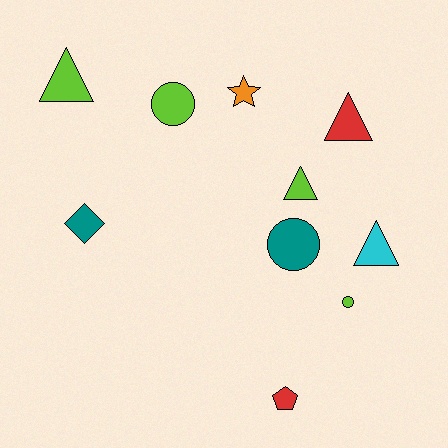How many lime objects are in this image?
There are 4 lime objects.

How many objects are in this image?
There are 10 objects.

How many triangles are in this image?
There are 4 triangles.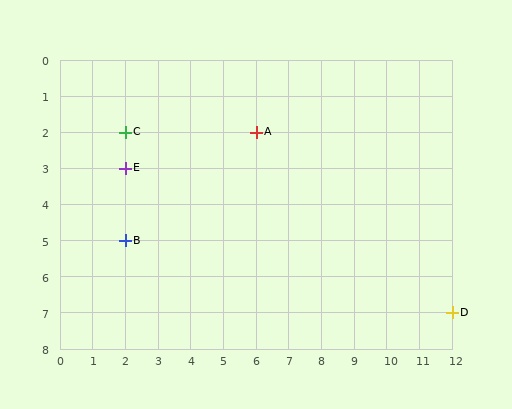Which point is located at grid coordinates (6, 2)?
Point A is at (6, 2).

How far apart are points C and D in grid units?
Points C and D are 10 columns and 5 rows apart (about 11.2 grid units diagonally).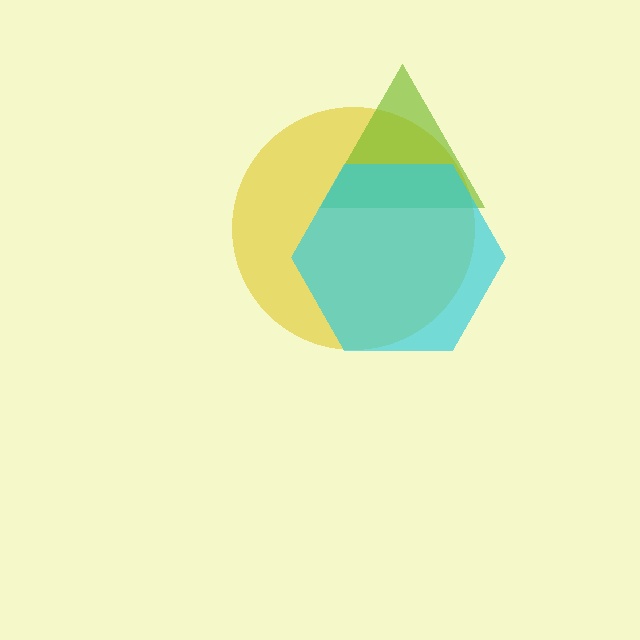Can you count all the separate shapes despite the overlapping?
Yes, there are 3 separate shapes.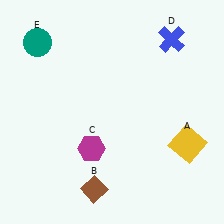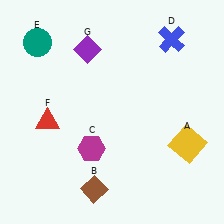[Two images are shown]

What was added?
A red triangle (F), a purple diamond (G) were added in Image 2.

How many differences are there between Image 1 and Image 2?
There are 2 differences between the two images.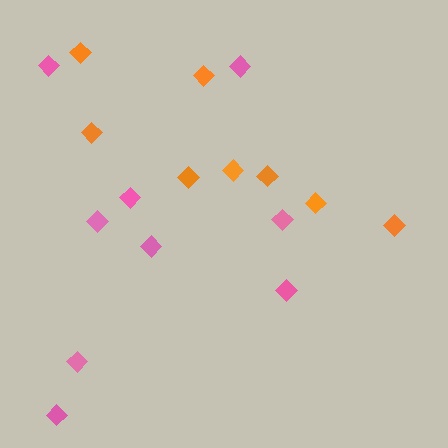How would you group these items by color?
There are 2 groups: one group of pink diamonds (9) and one group of orange diamonds (8).